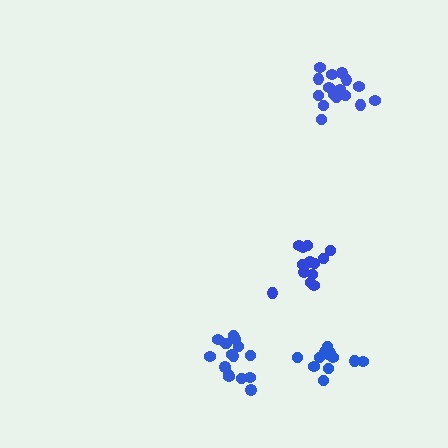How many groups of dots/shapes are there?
There are 4 groups.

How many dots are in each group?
Group 1: 13 dots, Group 2: 16 dots, Group 3: 16 dots, Group 4: 12 dots (57 total).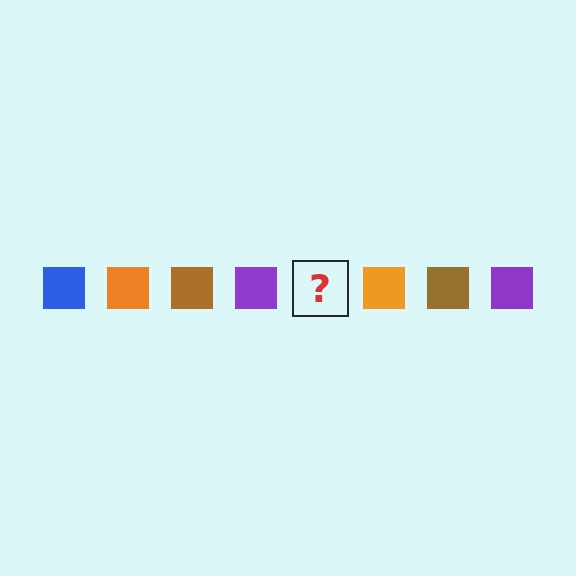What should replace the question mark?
The question mark should be replaced with a blue square.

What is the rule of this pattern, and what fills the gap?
The rule is that the pattern cycles through blue, orange, brown, purple squares. The gap should be filled with a blue square.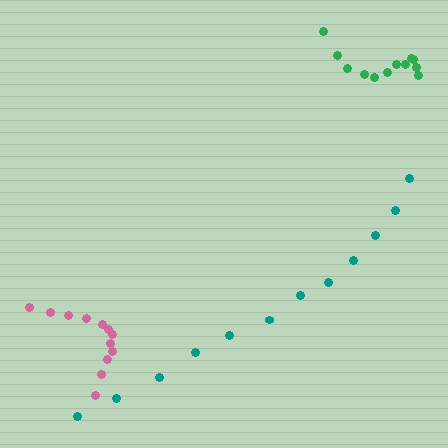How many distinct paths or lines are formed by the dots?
There are 3 distinct paths.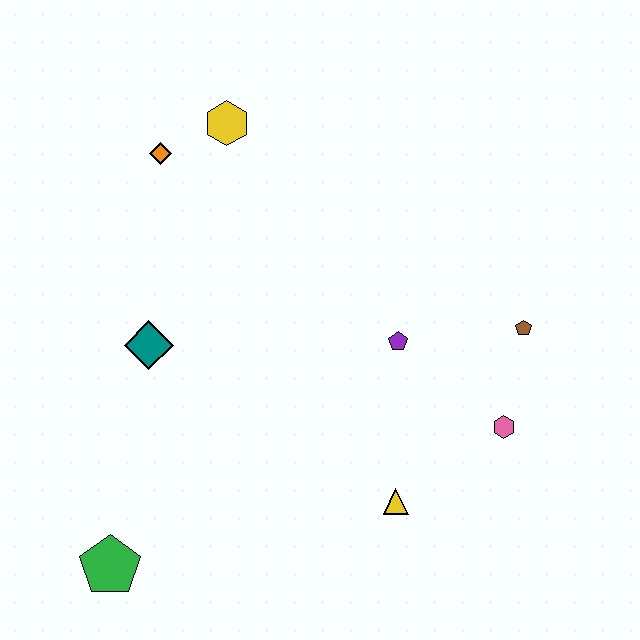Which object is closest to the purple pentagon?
The brown pentagon is closest to the purple pentagon.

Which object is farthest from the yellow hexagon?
The green pentagon is farthest from the yellow hexagon.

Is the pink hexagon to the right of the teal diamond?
Yes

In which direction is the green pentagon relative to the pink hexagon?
The green pentagon is to the left of the pink hexagon.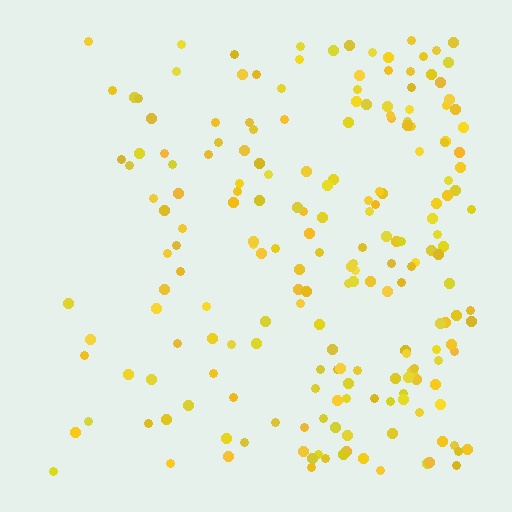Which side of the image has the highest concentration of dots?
The right.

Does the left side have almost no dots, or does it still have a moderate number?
Still a moderate number, just noticeably fewer than the right.